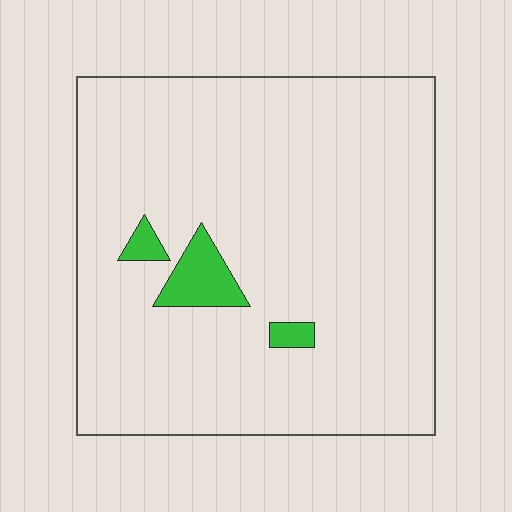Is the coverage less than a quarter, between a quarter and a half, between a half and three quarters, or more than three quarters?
Less than a quarter.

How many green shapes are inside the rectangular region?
3.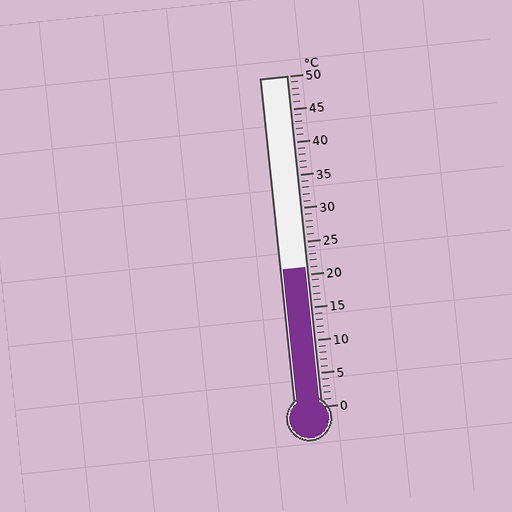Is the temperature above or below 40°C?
The temperature is below 40°C.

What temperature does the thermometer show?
The thermometer shows approximately 21°C.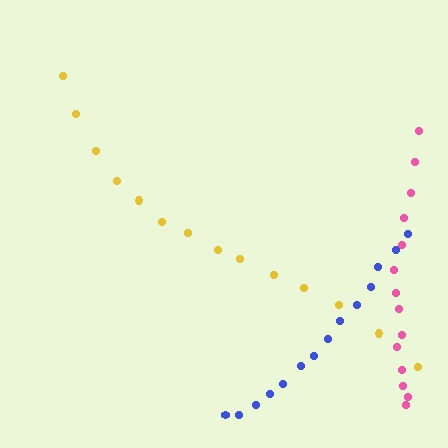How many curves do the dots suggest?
There are 3 distinct paths.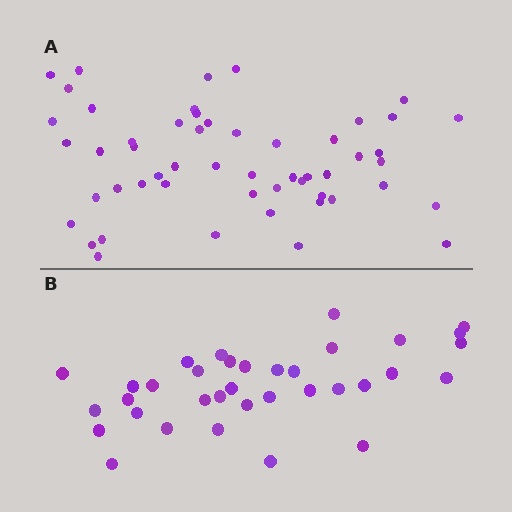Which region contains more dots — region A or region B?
Region A (the top region) has more dots.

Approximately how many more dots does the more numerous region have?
Region A has approximately 20 more dots than region B.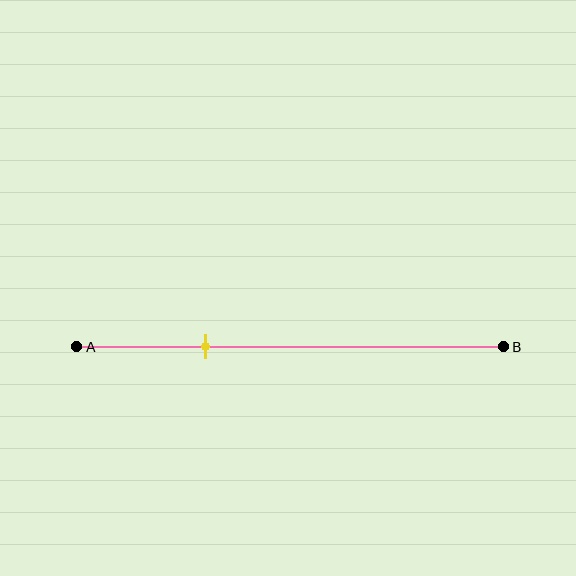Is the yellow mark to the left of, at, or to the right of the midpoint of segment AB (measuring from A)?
The yellow mark is to the left of the midpoint of segment AB.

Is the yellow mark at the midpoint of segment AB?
No, the mark is at about 30% from A, not at the 50% midpoint.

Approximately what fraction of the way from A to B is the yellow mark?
The yellow mark is approximately 30% of the way from A to B.